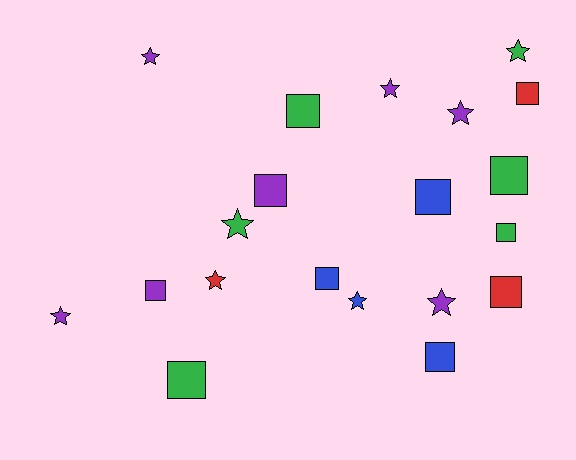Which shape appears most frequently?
Square, with 11 objects.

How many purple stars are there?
There are 5 purple stars.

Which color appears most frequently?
Purple, with 7 objects.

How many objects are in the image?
There are 20 objects.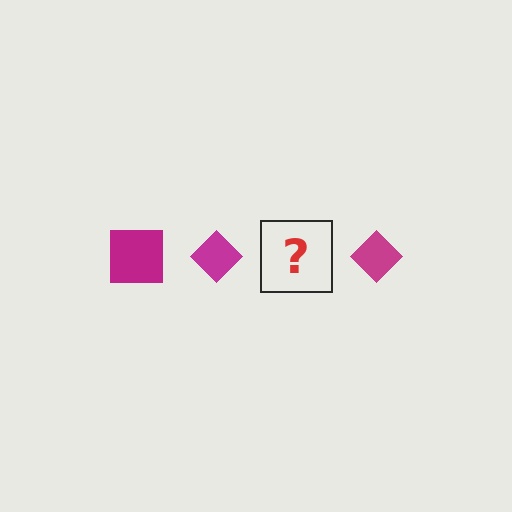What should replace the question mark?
The question mark should be replaced with a magenta square.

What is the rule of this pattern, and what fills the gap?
The rule is that the pattern cycles through square, diamond shapes in magenta. The gap should be filled with a magenta square.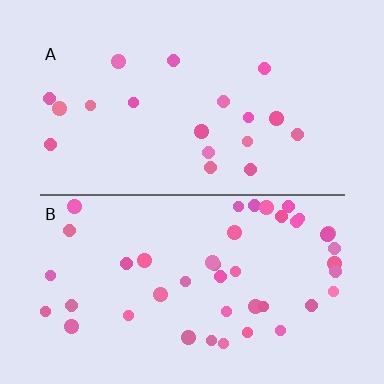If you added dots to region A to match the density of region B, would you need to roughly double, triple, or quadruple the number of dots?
Approximately double.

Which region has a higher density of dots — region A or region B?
B (the bottom).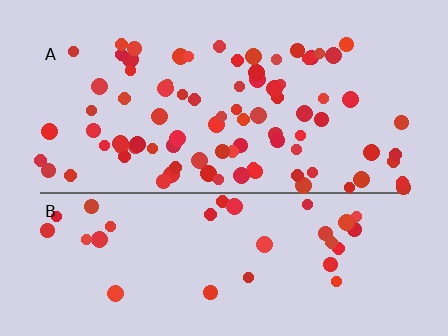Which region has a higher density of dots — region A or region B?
A (the top).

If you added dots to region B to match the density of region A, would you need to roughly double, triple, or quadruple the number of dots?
Approximately triple.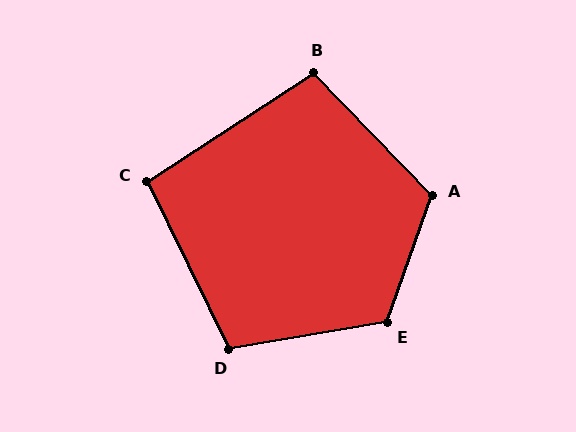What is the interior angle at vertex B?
Approximately 101 degrees (obtuse).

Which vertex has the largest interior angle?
E, at approximately 119 degrees.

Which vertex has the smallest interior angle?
C, at approximately 97 degrees.